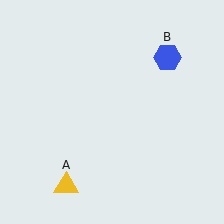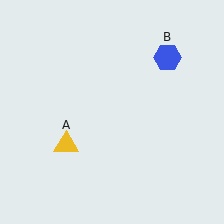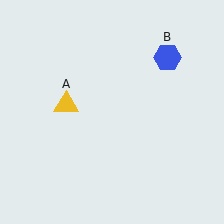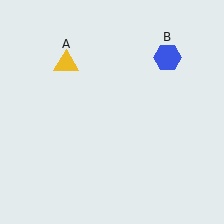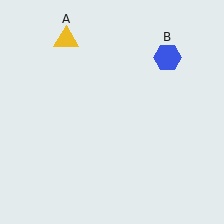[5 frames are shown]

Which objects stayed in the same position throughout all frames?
Blue hexagon (object B) remained stationary.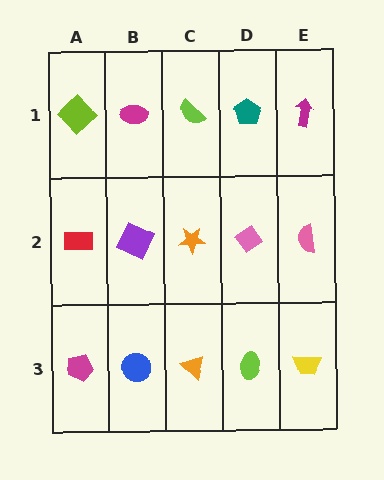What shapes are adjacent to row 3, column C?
An orange star (row 2, column C), a blue circle (row 3, column B), a lime ellipse (row 3, column D).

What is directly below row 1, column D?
A pink diamond.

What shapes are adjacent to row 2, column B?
A magenta ellipse (row 1, column B), a blue circle (row 3, column B), a red rectangle (row 2, column A), an orange star (row 2, column C).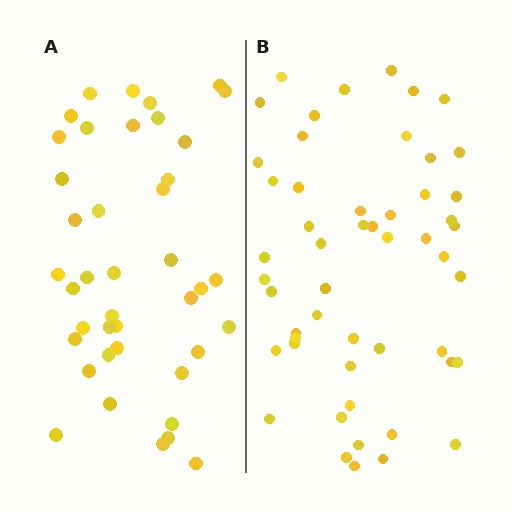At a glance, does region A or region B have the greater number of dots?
Region B (the right region) has more dots.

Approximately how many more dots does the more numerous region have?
Region B has roughly 12 or so more dots than region A.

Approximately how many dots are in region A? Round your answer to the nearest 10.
About 40 dots. (The exact count is 41, which rounds to 40.)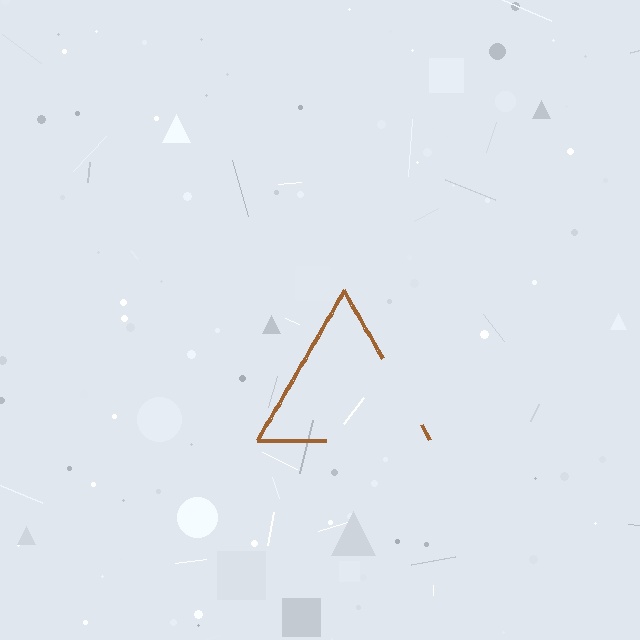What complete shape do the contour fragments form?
The contour fragments form a triangle.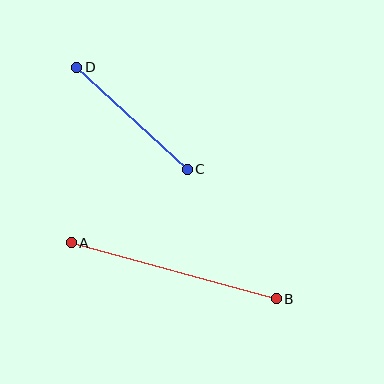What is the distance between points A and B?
The distance is approximately 213 pixels.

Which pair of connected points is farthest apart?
Points A and B are farthest apart.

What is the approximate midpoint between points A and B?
The midpoint is at approximately (174, 271) pixels.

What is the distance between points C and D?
The distance is approximately 151 pixels.